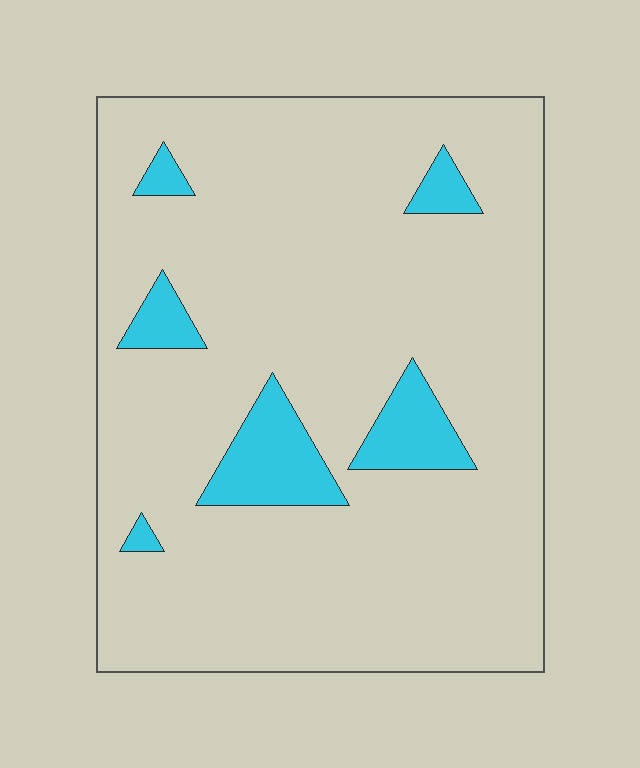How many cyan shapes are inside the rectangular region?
6.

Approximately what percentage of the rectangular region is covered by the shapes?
Approximately 10%.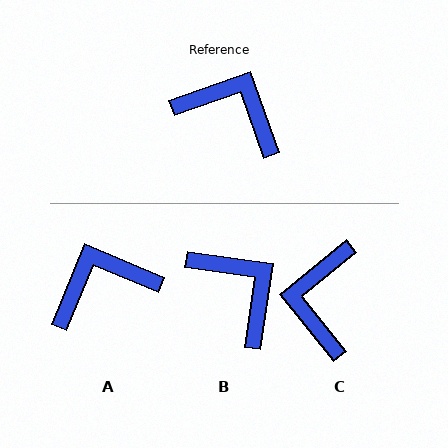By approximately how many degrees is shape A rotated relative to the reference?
Approximately 48 degrees counter-clockwise.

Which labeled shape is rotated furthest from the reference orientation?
C, about 109 degrees away.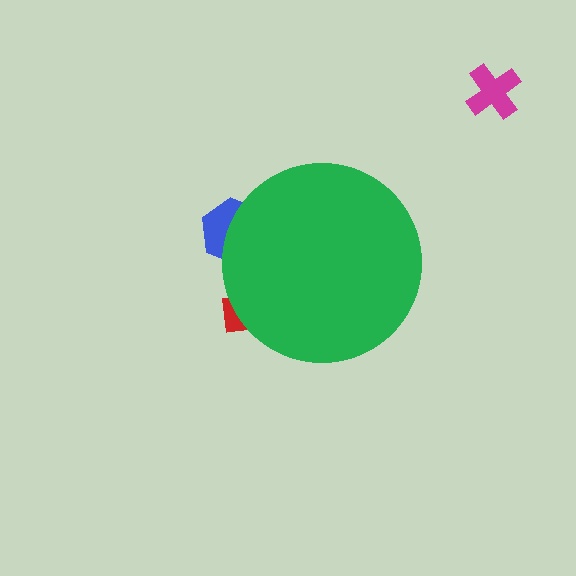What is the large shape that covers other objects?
A green circle.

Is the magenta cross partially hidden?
No, the magenta cross is fully visible.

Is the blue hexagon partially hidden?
Yes, the blue hexagon is partially hidden behind the green circle.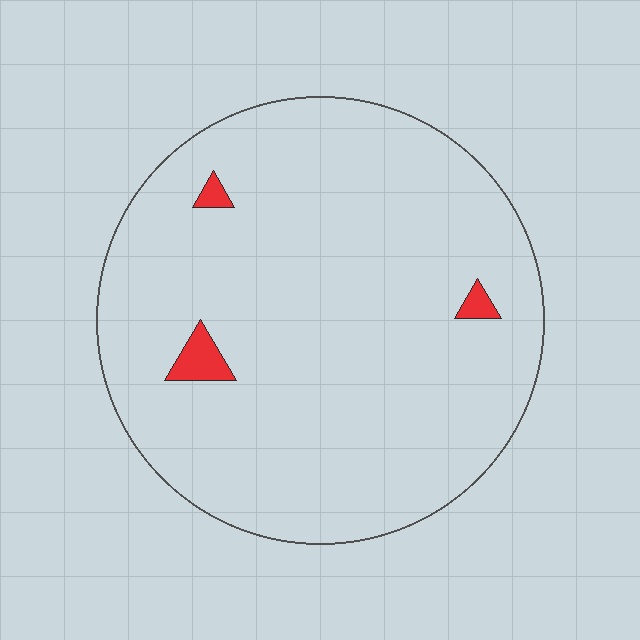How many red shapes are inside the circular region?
3.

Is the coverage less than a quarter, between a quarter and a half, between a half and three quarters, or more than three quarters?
Less than a quarter.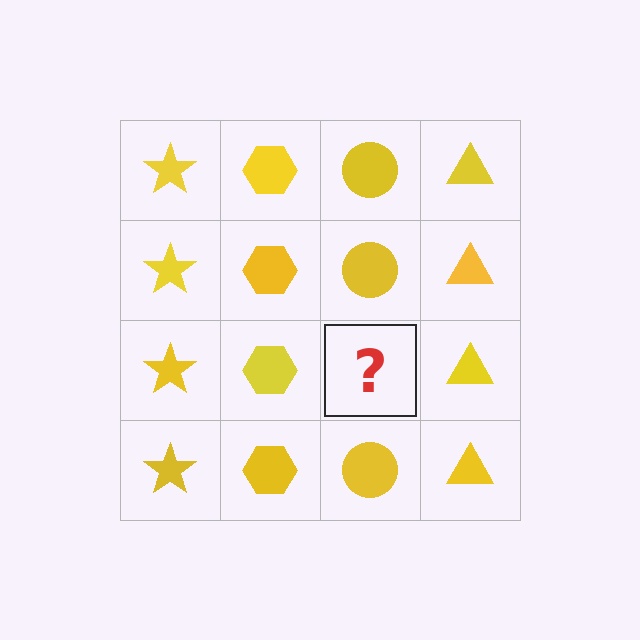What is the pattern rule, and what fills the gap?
The rule is that each column has a consistent shape. The gap should be filled with a yellow circle.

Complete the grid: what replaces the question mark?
The question mark should be replaced with a yellow circle.